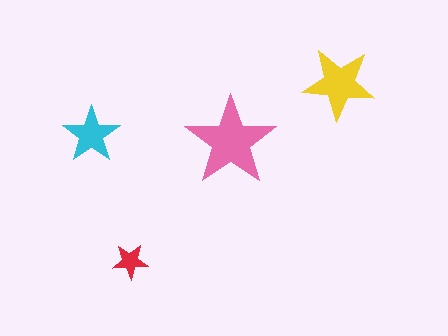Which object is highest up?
The yellow star is topmost.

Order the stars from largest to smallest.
the pink one, the yellow one, the cyan one, the red one.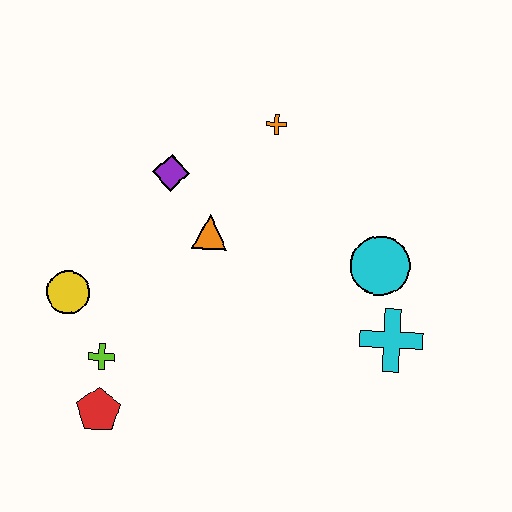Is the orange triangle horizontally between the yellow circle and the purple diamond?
No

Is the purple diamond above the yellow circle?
Yes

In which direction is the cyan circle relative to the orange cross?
The cyan circle is below the orange cross.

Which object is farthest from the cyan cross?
The yellow circle is farthest from the cyan cross.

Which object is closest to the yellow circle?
The lime cross is closest to the yellow circle.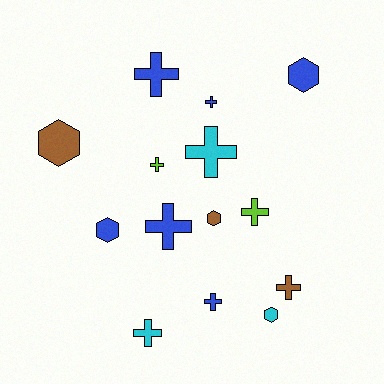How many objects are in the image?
There are 14 objects.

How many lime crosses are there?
There are 2 lime crosses.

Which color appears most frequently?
Blue, with 6 objects.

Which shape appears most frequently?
Cross, with 9 objects.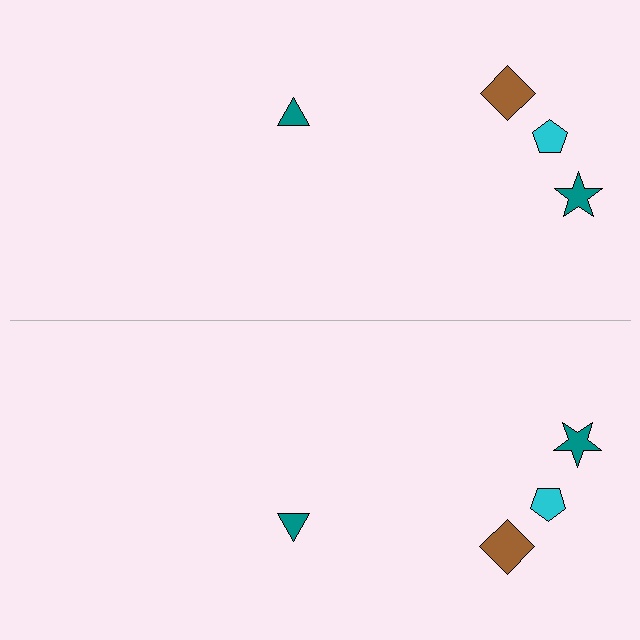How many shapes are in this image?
There are 8 shapes in this image.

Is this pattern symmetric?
Yes, this pattern has bilateral (reflection) symmetry.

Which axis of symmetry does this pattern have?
The pattern has a horizontal axis of symmetry running through the center of the image.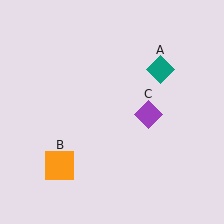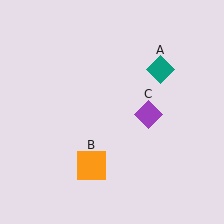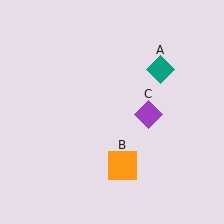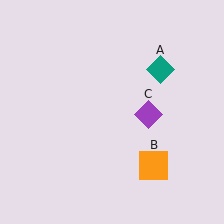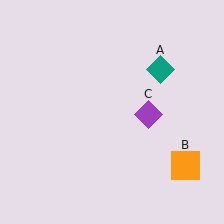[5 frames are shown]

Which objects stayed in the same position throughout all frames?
Teal diamond (object A) and purple diamond (object C) remained stationary.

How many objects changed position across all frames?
1 object changed position: orange square (object B).